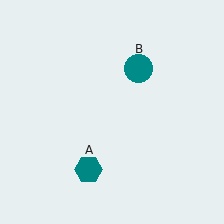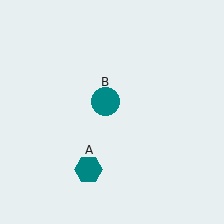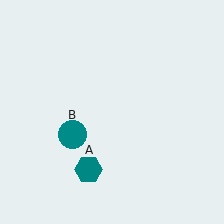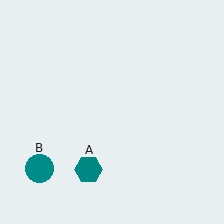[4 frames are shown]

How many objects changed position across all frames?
1 object changed position: teal circle (object B).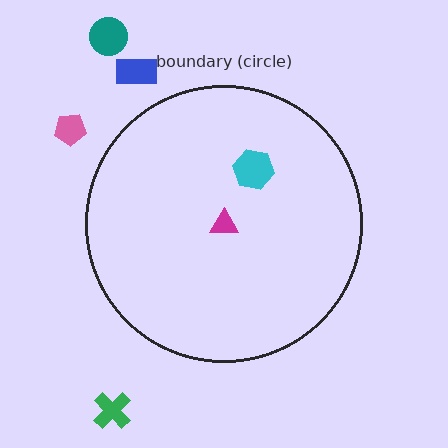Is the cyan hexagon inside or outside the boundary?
Inside.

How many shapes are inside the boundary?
2 inside, 4 outside.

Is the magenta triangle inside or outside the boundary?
Inside.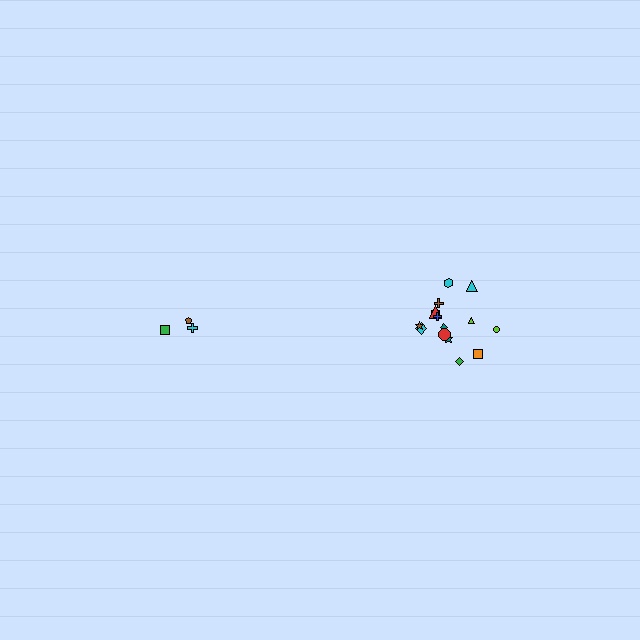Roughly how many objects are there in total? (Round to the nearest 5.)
Roughly 20 objects in total.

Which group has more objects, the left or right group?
The right group.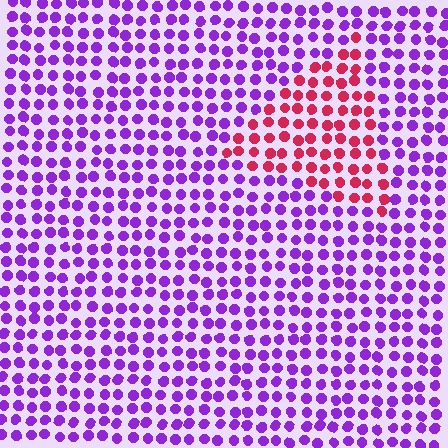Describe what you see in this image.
The image is filled with small purple elements in a uniform arrangement. A triangle-shaped region is visible where the elements are tinted to a slightly different hue, forming a subtle color boundary.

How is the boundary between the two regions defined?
The boundary is defined purely by a slight shift in hue (about 66 degrees). Spacing, size, and orientation are identical on both sides.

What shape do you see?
I see a triangle.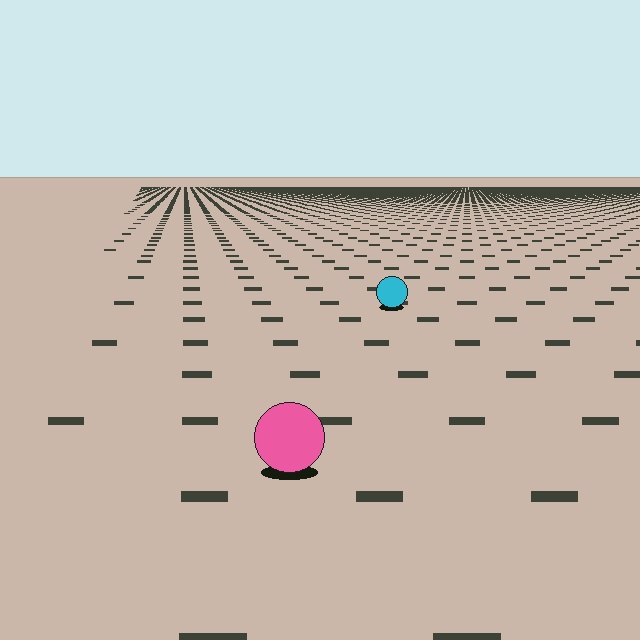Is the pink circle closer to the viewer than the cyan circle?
Yes. The pink circle is closer — you can tell from the texture gradient: the ground texture is coarser near it.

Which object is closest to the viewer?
The pink circle is closest. The texture marks near it are larger and more spread out.